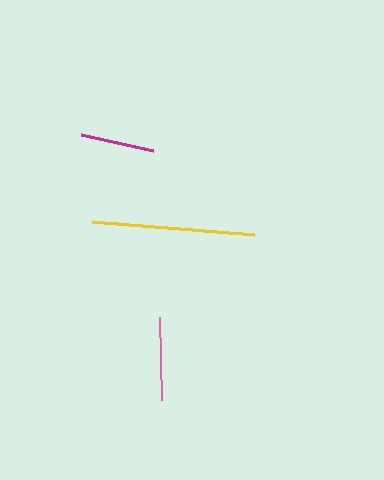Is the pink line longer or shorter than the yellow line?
The yellow line is longer than the pink line.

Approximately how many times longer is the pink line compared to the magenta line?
The pink line is approximately 1.1 times the length of the magenta line.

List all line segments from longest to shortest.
From longest to shortest: yellow, pink, magenta.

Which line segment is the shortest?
The magenta line is the shortest at approximately 74 pixels.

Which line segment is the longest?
The yellow line is the longest at approximately 162 pixels.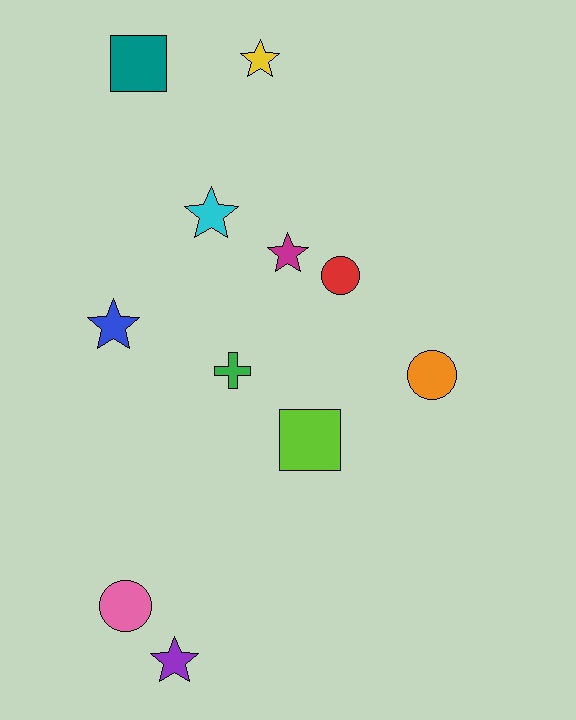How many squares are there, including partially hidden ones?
There are 2 squares.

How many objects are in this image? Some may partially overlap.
There are 11 objects.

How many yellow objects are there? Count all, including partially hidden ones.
There is 1 yellow object.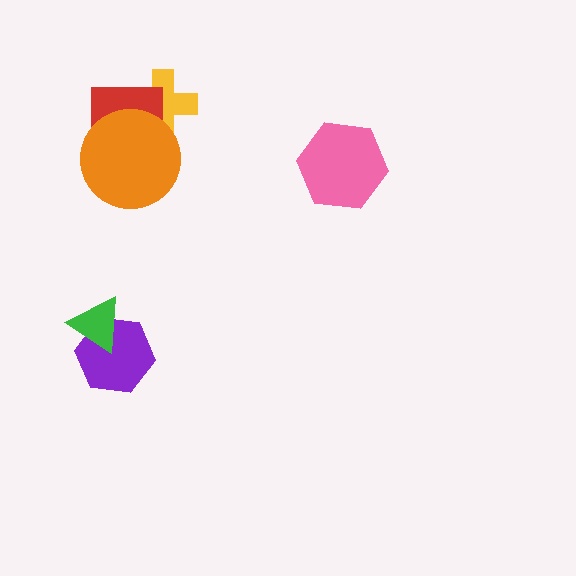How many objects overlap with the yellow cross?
2 objects overlap with the yellow cross.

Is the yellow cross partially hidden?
Yes, it is partially covered by another shape.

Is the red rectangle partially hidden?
Yes, it is partially covered by another shape.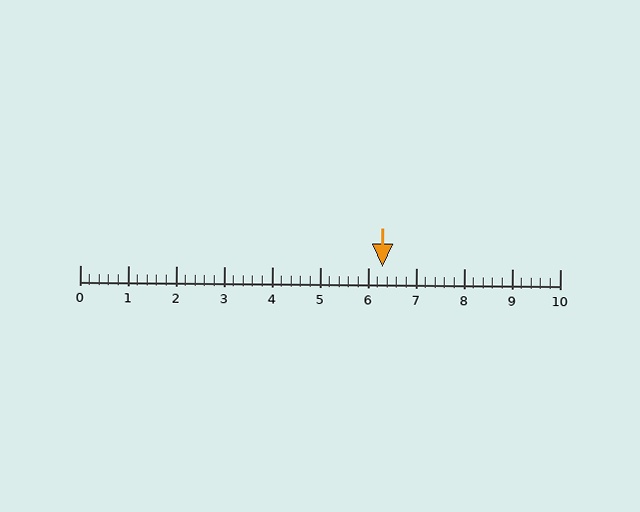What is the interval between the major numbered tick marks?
The major tick marks are spaced 1 units apart.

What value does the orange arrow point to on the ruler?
The orange arrow points to approximately 6.3.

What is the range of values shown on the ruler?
The ruler shows values from 0 to 10.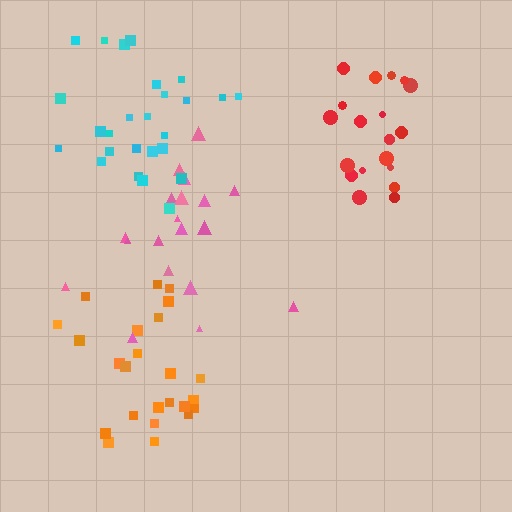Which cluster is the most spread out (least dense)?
Pink.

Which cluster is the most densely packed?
Red.